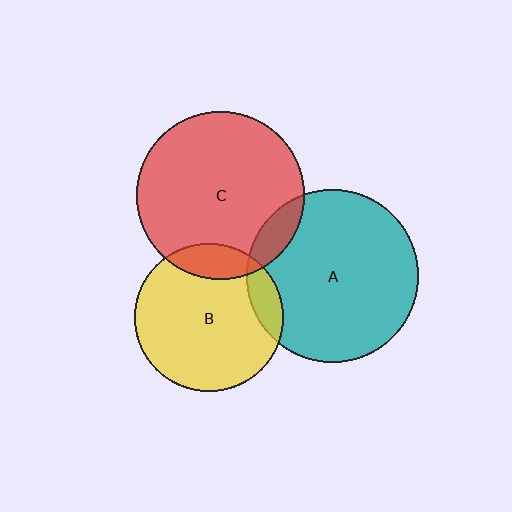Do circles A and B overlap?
Yes.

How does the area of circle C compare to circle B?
Approximately 1.3 times.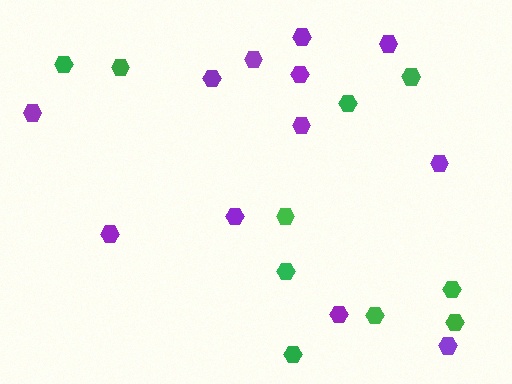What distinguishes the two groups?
There are 2 groups: one group of purple hexagons (12) and one group of green hexagons (10).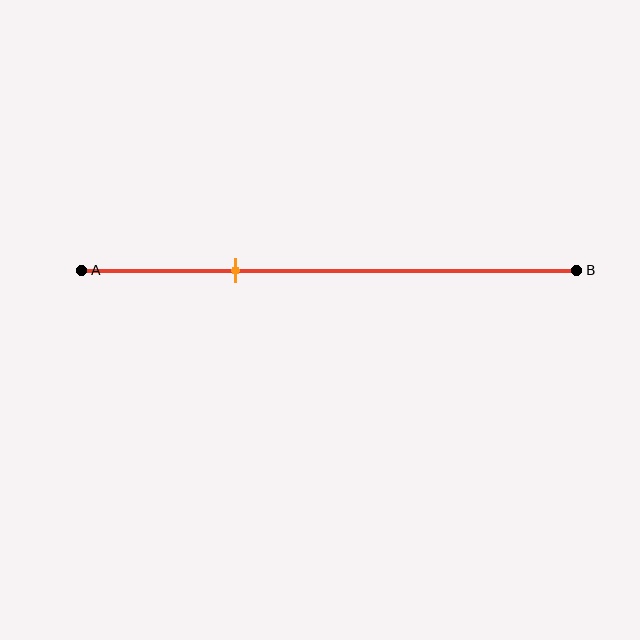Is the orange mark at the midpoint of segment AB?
No, the mark is at about 30% from A, not at the 50% midpoint.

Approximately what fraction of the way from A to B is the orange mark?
The orange mark is approximately 30% of the way from A to B.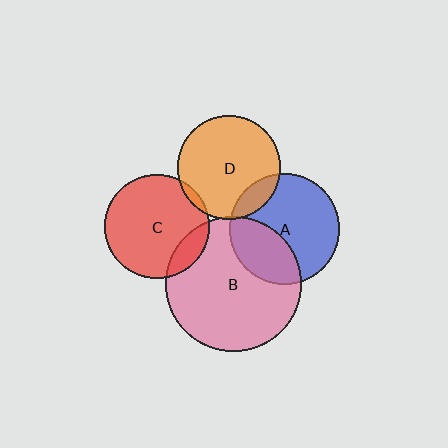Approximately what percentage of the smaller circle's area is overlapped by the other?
Approximately 5%.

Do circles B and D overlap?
Yes.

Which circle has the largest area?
Circle B (pink).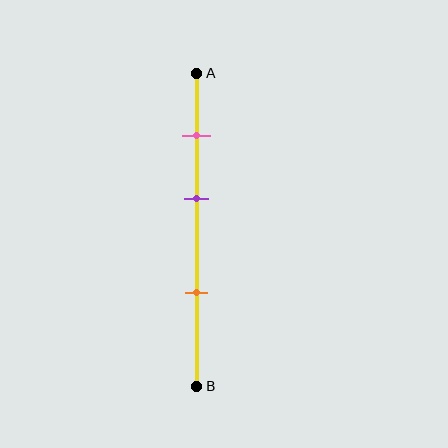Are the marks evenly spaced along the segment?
Yes, the marks are approximately evenly spaced.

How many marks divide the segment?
There are 3 marks dividing the segment.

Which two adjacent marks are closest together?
The pink and purple marks are the closest adjacent pair.